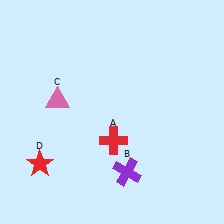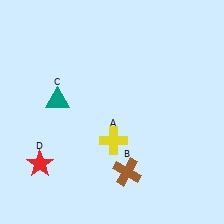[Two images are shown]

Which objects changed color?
A changed from red to yellow. B changed from purple to brown. C changed from pink to teal.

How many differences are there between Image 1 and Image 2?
There are 3 differences between the two images.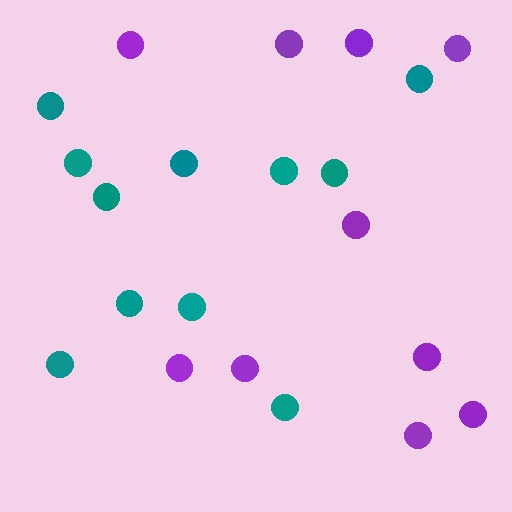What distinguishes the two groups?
There are 2 groups: one group of teal circles (11) and one group of purple circles (10).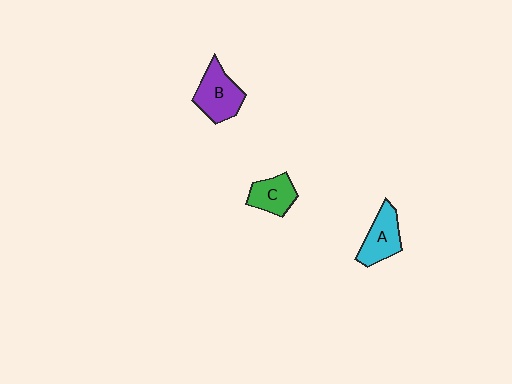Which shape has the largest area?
Shape B (purple).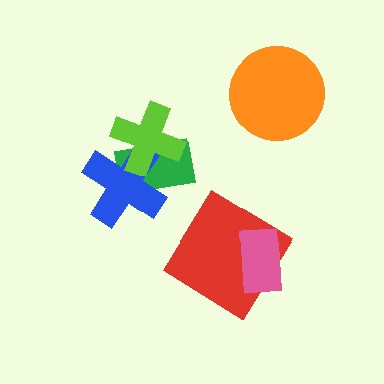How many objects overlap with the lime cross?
2 objects overlap with the lime cross.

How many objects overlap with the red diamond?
1 object overlaps with the red diamond.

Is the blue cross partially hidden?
Yes, it is partially covered by another shape.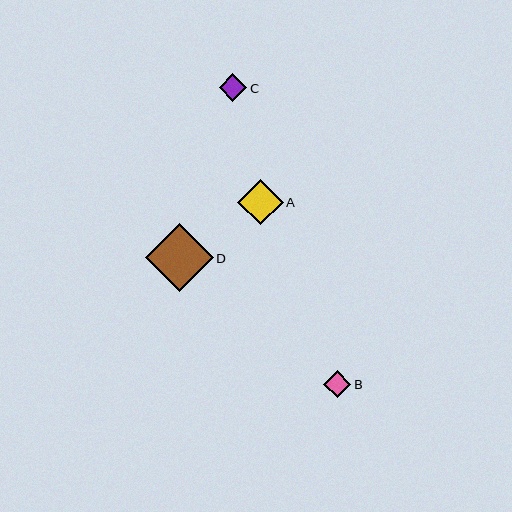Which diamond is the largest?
Diamond D is the largest with a size of approximately 67 pixels.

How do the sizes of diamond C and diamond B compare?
Diamond C and diamond B are approximately the same size.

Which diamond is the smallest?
Diamond B is the smallest with a size of approximately 27 pixels.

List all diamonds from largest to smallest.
From largest to smallest: D, A, C, B.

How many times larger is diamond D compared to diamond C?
Diamond D is approximately 2.4 times the size of diamond C.